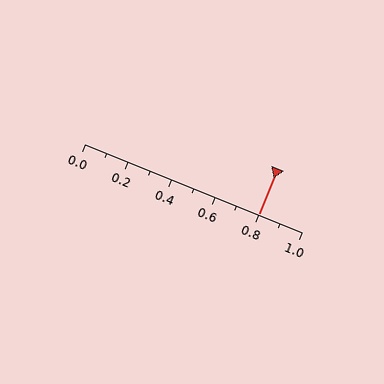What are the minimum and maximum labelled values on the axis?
The axis runs from 0.0 to 1.0.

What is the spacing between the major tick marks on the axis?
The major ticks are spaced 0.2 apart.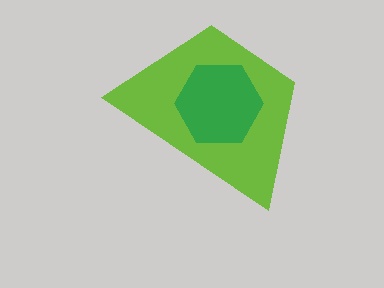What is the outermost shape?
The lime trapezoid.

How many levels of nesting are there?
2.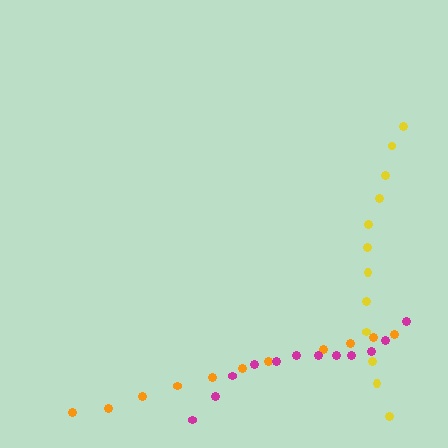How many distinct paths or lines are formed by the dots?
There are 3 distinct paths.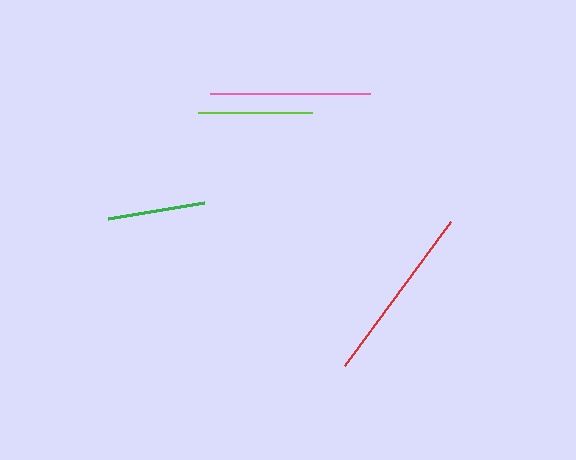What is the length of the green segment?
The green segment is approximately 97 pixels long.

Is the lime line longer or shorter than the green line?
The lime line is longer than the green line.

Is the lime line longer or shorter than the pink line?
The pink line is longer than the lime line.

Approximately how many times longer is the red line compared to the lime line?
The red line is approximately 1.6 times the length of the lime line.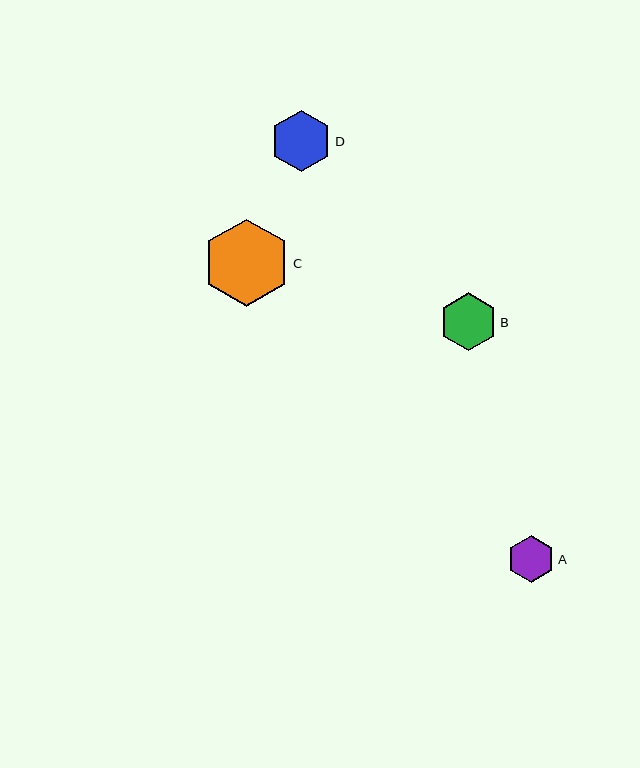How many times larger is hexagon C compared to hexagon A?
Hexagon C is approximately 1.9 times the size of hexagon A.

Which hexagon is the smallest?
Hexagon A is the smallest with a size of approximately 47 pixels.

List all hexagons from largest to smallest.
From largest to smallest: C, D, B, A.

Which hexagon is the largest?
Hexagon C is the largest with a size of approximately 87 pixels.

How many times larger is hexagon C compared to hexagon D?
Hexagon C is approximately 1.4 times the size of hexagon D.